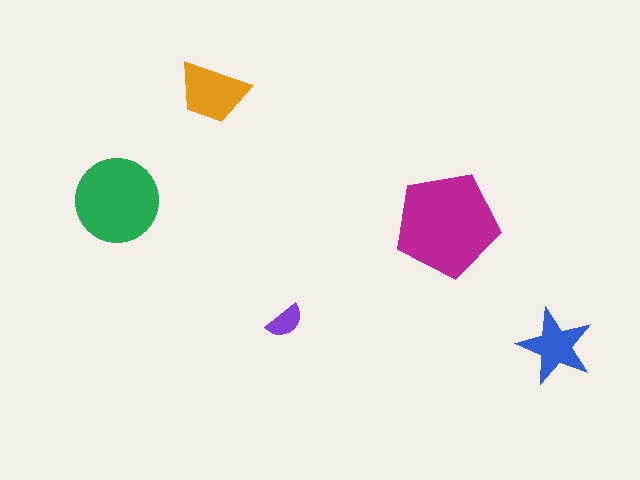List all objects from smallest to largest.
The purple semicircle, the blue star, the orange trapezoid, the green circle, the magenta pentagon.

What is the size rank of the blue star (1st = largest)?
4th.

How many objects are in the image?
There are 5 objects in the image.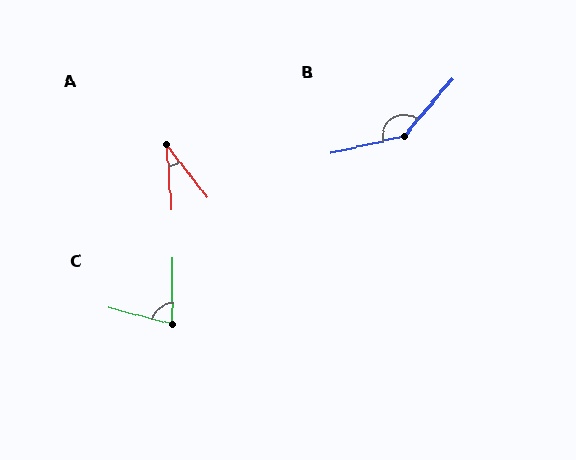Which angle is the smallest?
A, at approximately 33 degrees.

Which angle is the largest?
B, at approximately 144 degrees.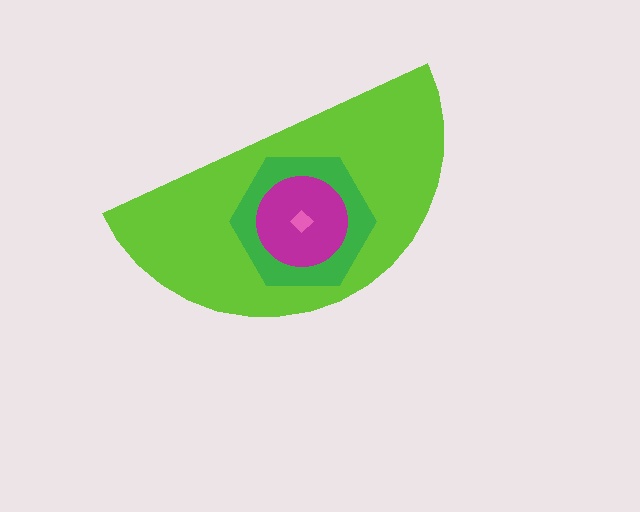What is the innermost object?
The pink diamond.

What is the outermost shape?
The lime semicircle.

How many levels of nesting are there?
4.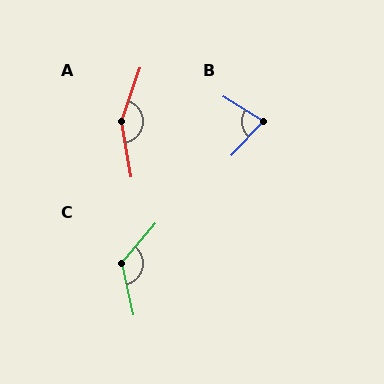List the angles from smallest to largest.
B (79°), C (126°), A (151°).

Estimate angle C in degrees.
Approximately 126 degrees.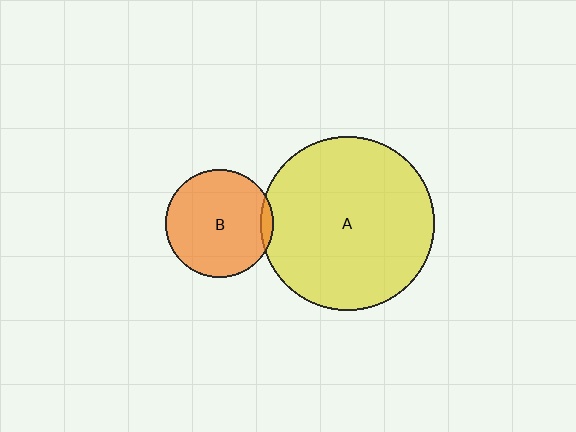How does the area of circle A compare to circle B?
Approximately 2.6 times.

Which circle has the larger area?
Circle A (yellow).